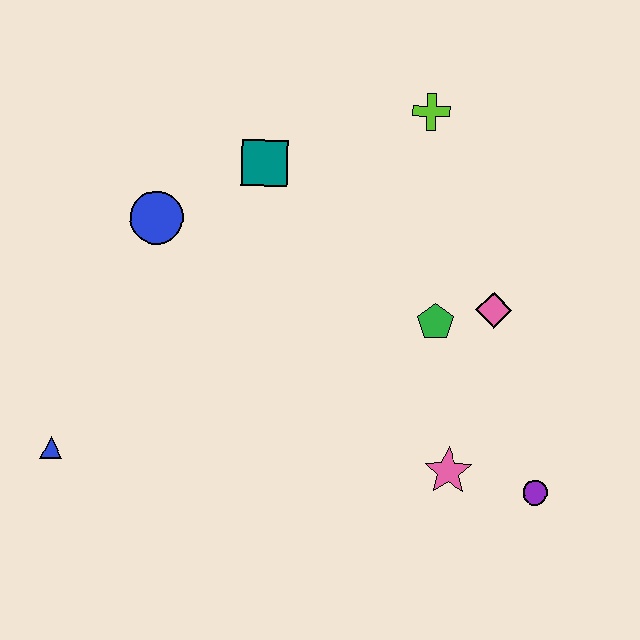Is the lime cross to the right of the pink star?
No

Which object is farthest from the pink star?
The blue triangle is farthest from the pink star.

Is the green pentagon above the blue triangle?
Yes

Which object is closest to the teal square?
The blue circle is closest to the teal square.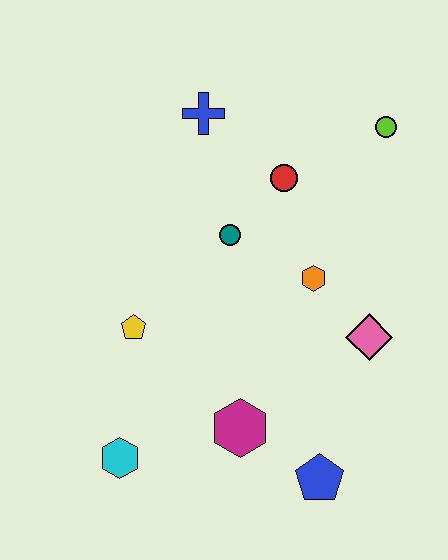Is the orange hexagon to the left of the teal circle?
No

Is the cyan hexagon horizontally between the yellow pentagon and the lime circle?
No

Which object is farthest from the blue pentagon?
The blue cross is farthest from the blue pentagon.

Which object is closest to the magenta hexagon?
The blue pentagon is closest to the magenta hexagon.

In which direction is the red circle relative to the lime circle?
The red circle is to the left of the lime circle.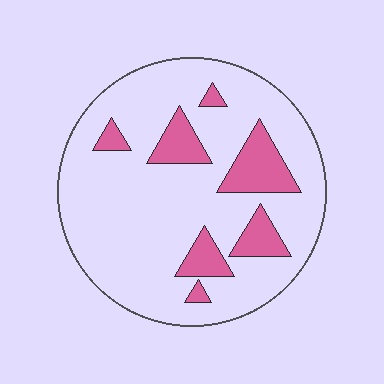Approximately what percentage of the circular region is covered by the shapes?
Approximately 20%.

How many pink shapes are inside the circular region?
7.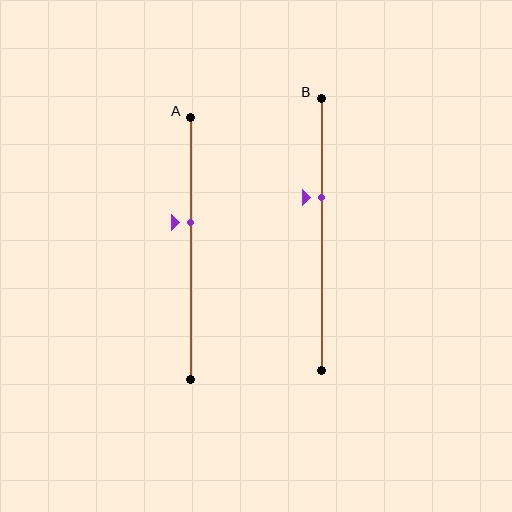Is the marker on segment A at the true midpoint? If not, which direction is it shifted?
No, the marker on segment A is shifted upward by about 10% of the segment length.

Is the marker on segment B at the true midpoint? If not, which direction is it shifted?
No, the marker on segment B is shifted upward by about 14% of the segment length.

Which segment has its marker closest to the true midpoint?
Segment A has its marker closest to the true midpoint.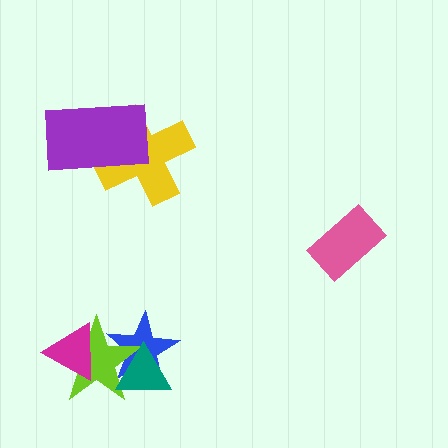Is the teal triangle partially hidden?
No, no other shape covers it.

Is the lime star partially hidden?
Yes, it is partially covered by another shape.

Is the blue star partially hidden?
Yes, it is partially covered by another shape.